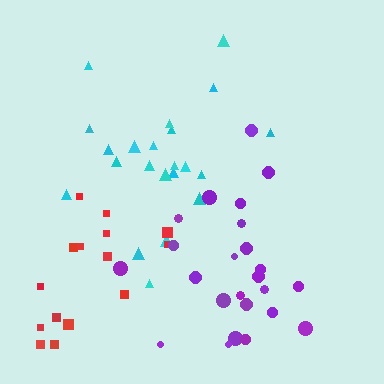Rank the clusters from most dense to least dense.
purple, cyan, red.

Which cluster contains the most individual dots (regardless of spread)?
Purple (24).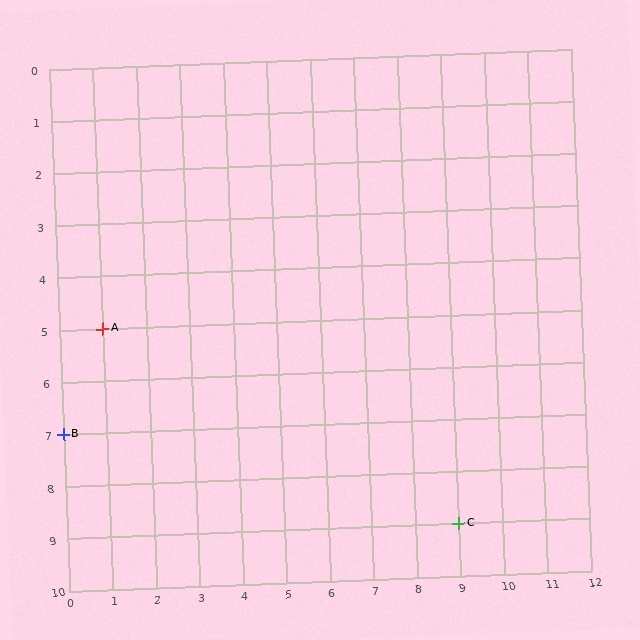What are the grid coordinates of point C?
Point C is at grid coordinates (9, 9).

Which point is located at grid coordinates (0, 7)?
Point B is at (0, 7).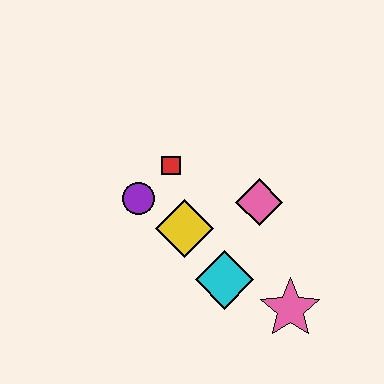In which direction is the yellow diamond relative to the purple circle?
The yellow diamond is to the right of the purple circle.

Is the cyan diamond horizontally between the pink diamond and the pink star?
No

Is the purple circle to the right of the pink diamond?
No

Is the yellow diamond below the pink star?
No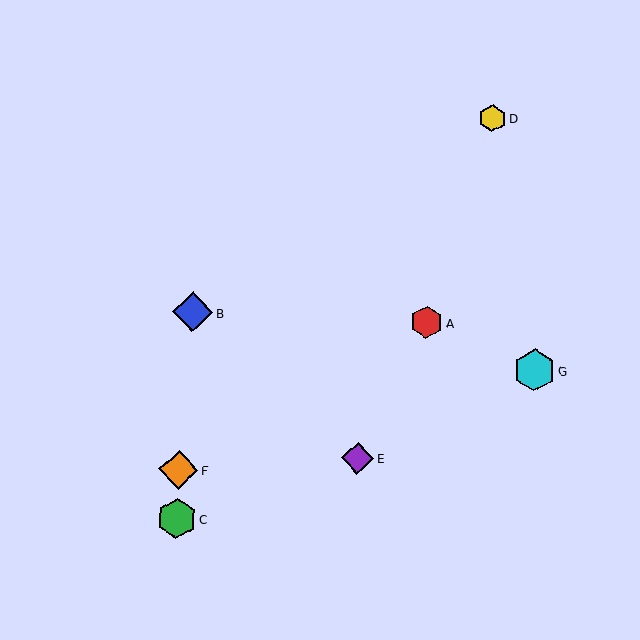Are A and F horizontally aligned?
No, A is at y≈322 and F is at y≈470.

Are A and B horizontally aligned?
Yes, both are at y≈322.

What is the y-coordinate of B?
Object B is at y≈312.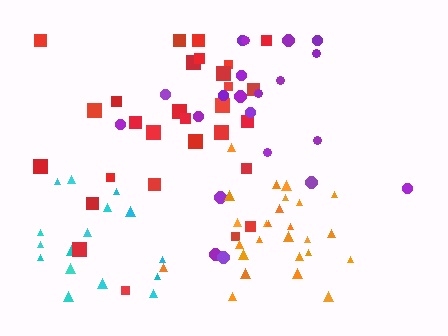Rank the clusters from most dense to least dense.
orange, cyan, red, purple.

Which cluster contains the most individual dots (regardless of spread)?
Red (30).